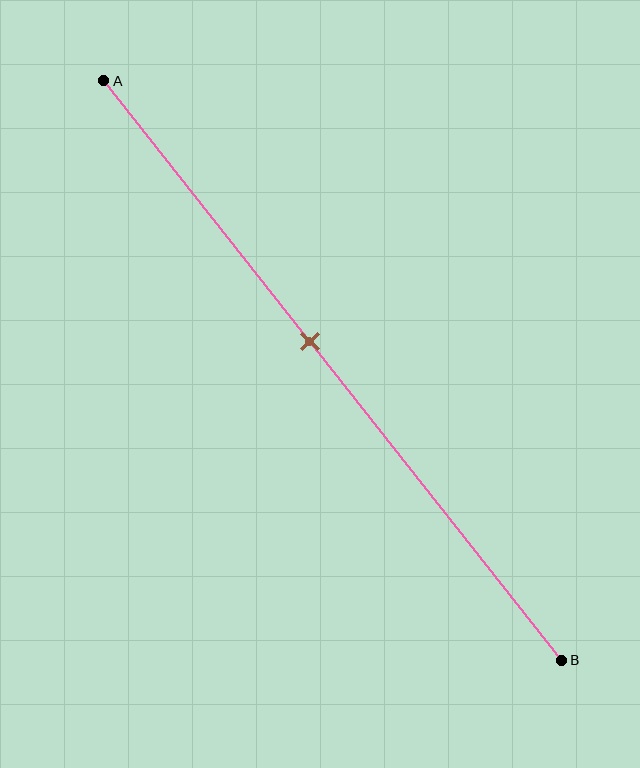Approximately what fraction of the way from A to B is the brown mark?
The brown mark is approximately 45% of the way from A to B.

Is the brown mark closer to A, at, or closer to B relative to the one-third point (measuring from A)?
The brown mark is closer to point B than the one-third point of segment AB.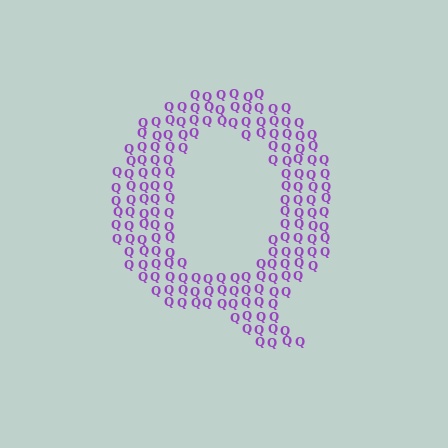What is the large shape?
The large shape is the letter Q.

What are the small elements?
The small elements are letter Q's.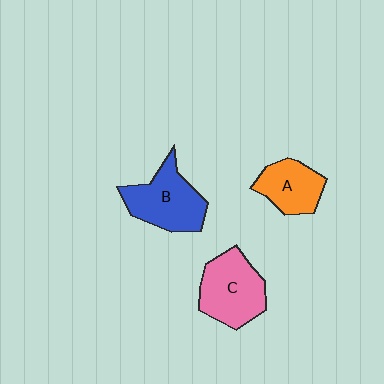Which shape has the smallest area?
Shape A (orange).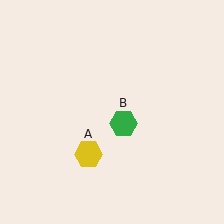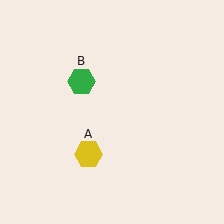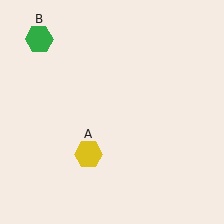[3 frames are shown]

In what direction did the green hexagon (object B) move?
The green hexagon (object B) moved up and to the left.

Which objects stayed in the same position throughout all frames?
Yellow hexagon (object A) remained stationary.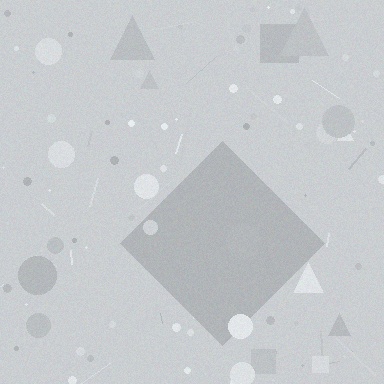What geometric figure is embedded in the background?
A diamond is embedded in the background.